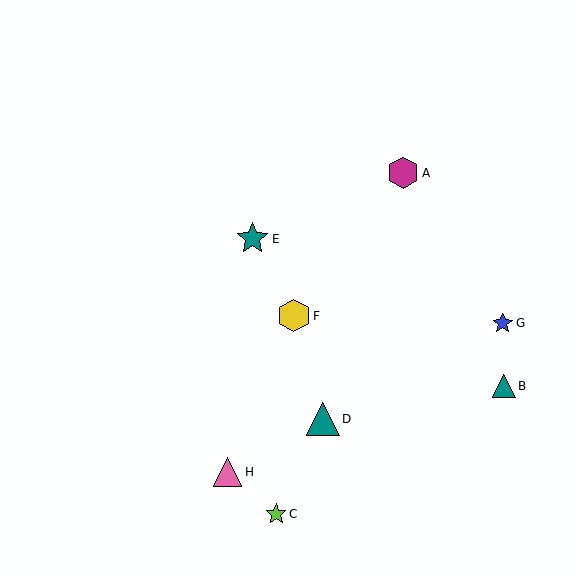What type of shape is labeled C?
Shape C is a lime star.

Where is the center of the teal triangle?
The center of the teal triangle is at (323, 419).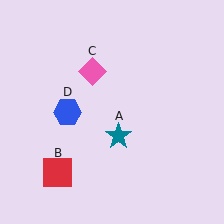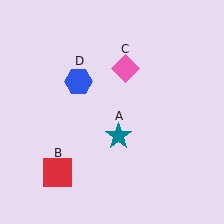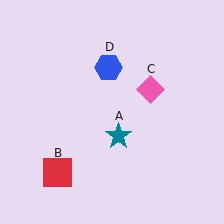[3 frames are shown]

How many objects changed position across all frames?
2 objects changed position: pink diamond (object C), blue hexagon (object D).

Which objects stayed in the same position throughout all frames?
Teal star (object A) and red square (object B) remained stationary.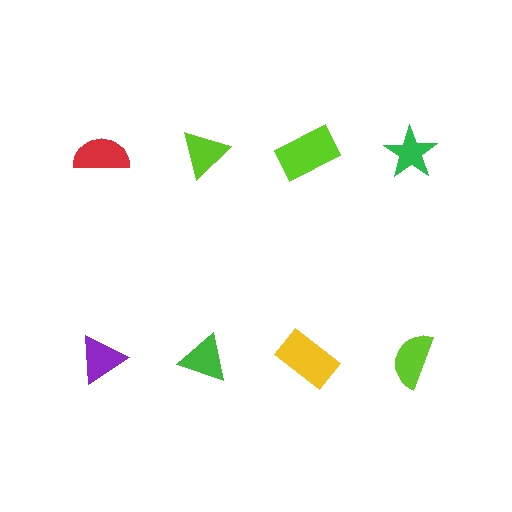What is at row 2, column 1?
A purple triangle.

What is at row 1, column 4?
A green star.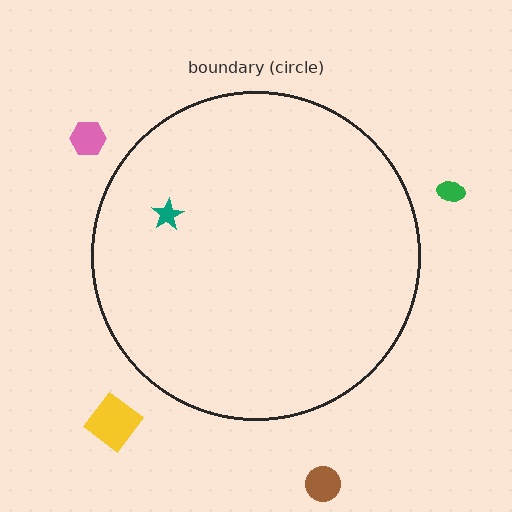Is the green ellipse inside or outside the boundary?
Outside.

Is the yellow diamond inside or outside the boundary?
Outside.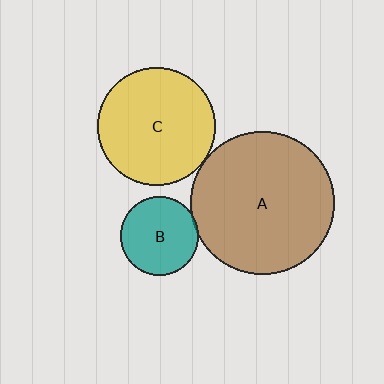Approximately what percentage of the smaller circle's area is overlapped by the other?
Approximately 5%.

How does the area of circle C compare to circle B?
Approximately 2.3 times.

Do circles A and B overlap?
Yes.